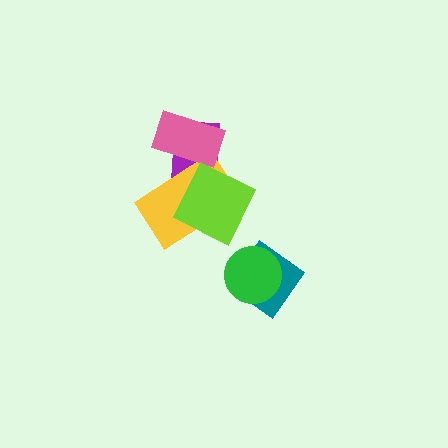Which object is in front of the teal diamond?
The green circle is in front of the teal diamond.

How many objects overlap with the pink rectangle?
2 objects overlap with the pink rectangle.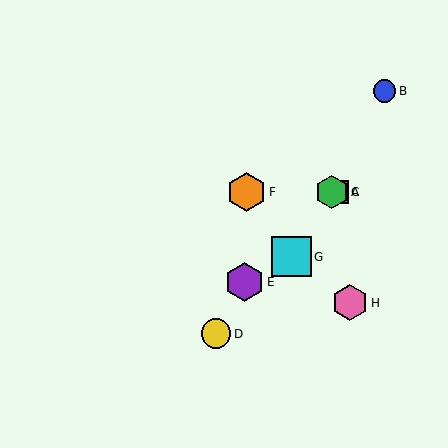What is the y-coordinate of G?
Object G is at y≈257.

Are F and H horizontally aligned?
No, F is at y≈192 and H is at y≈303.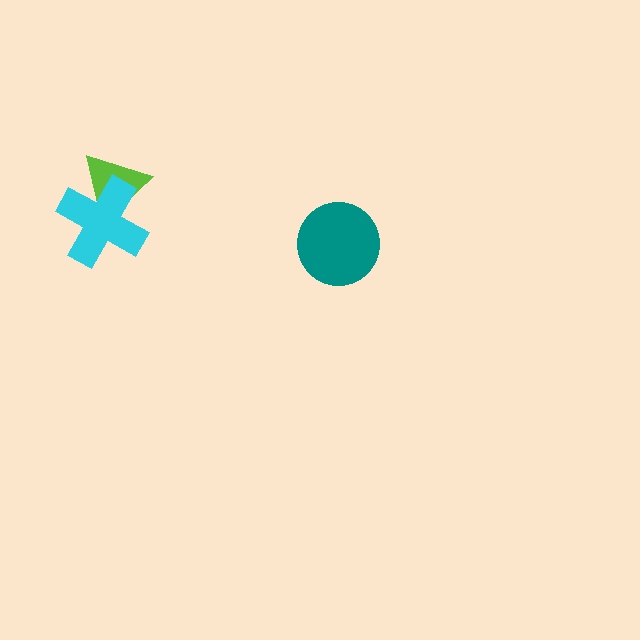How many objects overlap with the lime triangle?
1 object overlaps with the lime triangle.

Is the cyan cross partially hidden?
No, no other shape covers it.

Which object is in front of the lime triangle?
The cyan cross is in front of the lime triangle.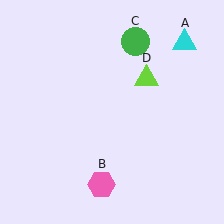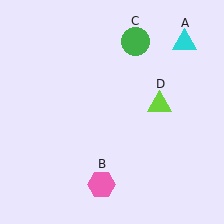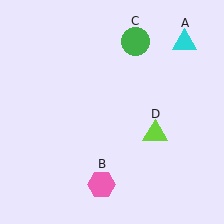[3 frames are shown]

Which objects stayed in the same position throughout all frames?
Cyan triangle (object A) and pink hexagon (object B) and green circle (object C) remained stationary.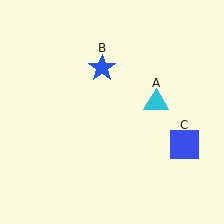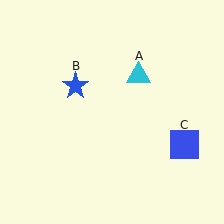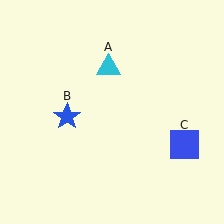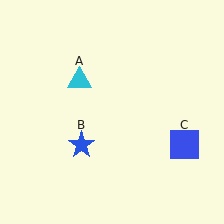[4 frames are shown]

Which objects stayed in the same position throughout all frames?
Blue square (object C) remained stationary.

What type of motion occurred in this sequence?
The cyan triangle (object A), blue star (object B) rotated counterclockwise around the center of the scene.